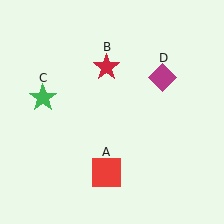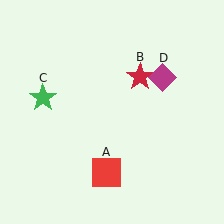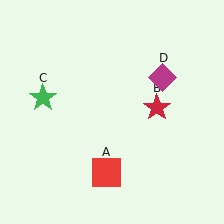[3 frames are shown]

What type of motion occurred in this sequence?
The red star (object B) rotated clockwise around the center of the scene.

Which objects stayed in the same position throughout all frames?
Red square (object A) and green star (object C) and magenta diamond (object D) remained stationary.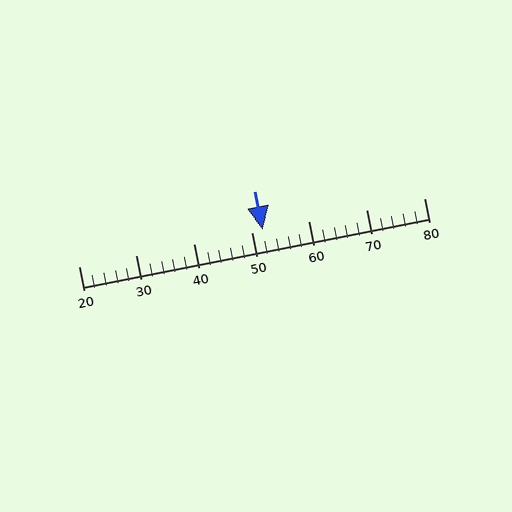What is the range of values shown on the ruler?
The ruler shows values from 20 to 80.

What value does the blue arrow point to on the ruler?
The blue arrow points to approximately 52.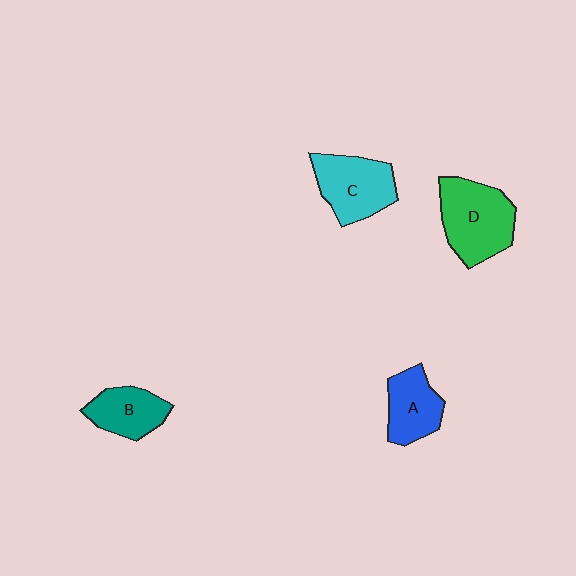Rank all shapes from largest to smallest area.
From largest to smallest: D (green), C (cyan), A (blue), B (teal).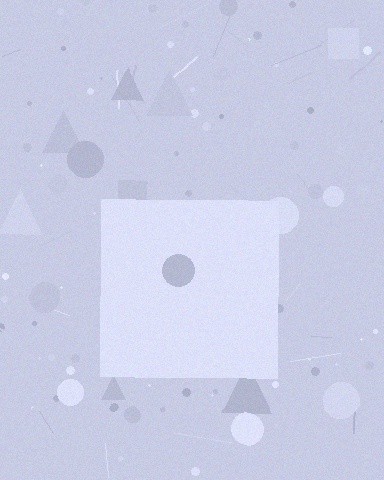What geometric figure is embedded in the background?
A square is embedded in the background.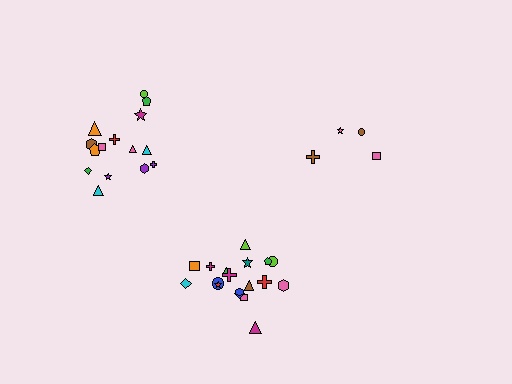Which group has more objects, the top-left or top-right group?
The top-left group.